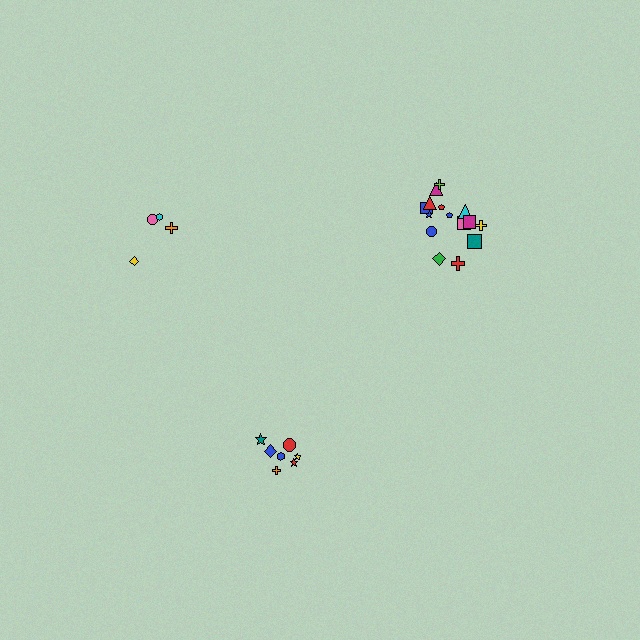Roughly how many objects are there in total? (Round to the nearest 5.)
Roughly 25 objects in total.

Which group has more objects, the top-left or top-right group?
The top-right group.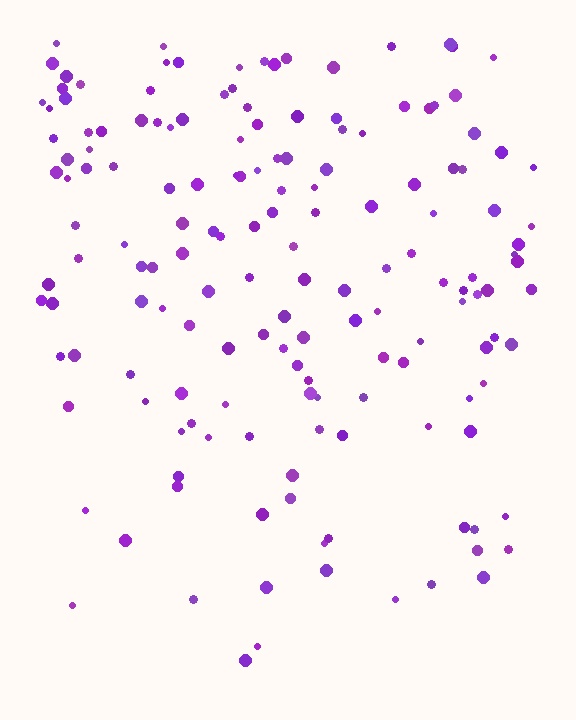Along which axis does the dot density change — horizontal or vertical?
Vertical.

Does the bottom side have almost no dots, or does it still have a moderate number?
Still a moderate number, just noticeably fewer than the top.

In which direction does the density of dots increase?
From bottom to top, with the top side densest.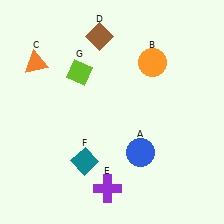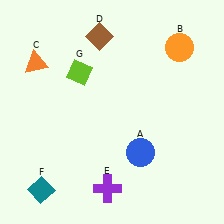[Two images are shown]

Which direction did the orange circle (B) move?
The orange circle (B) moved right.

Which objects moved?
The objects that moved are: the orange circle (B), the teal diamond (F).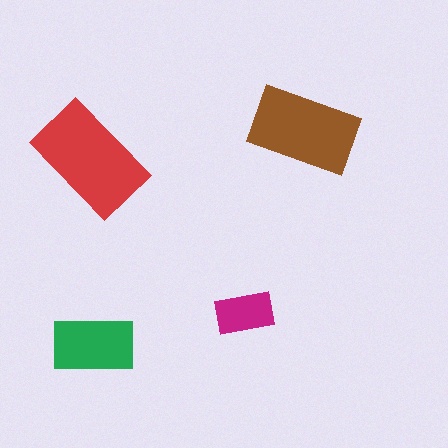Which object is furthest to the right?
The brown rectangle is rightmost.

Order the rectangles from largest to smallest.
the red one, the brown one, the green one, the magenta one.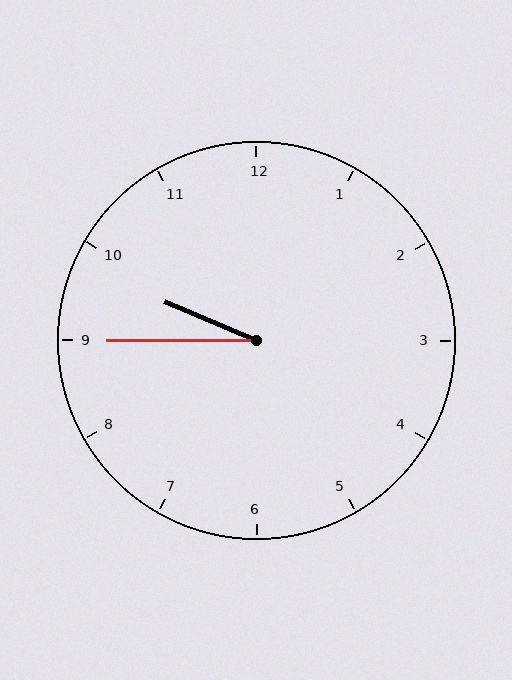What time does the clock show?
9:45.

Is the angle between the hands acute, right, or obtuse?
It is acute.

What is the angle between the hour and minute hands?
Approximately 22 degrees.